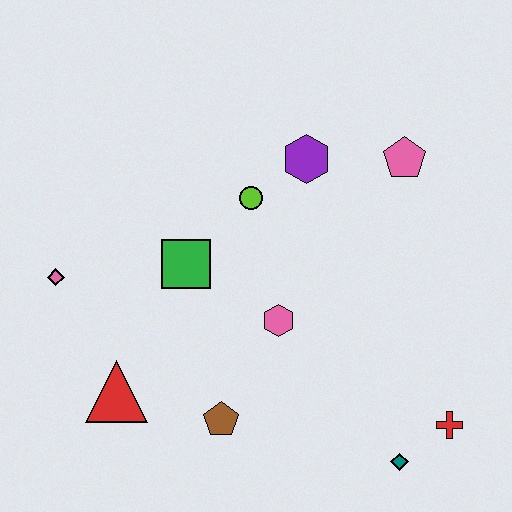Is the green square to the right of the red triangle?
Yes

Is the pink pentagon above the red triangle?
Yes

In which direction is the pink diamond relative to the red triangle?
The pink diamond is above the red triangle.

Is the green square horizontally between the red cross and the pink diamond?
Yes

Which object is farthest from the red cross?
The pink diamond is farthest from the red cross.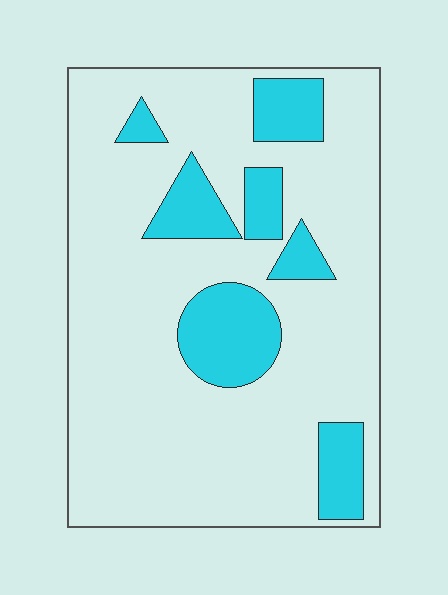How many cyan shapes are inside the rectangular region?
7.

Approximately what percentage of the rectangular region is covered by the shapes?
Approximately 20%.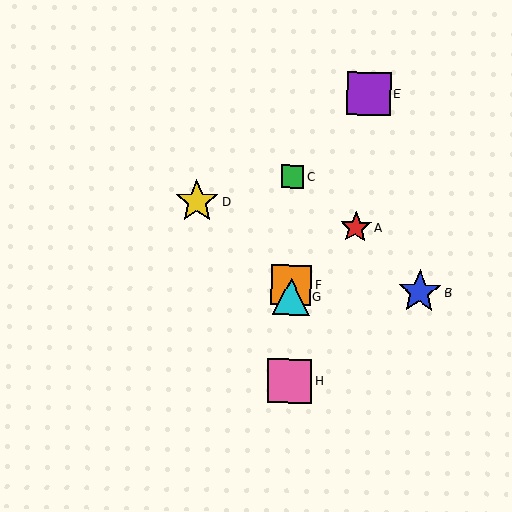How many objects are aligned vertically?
4 objects (C, F, G, H) are aligned vertically.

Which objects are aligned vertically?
Objects C, F, G, H are aligned vertically.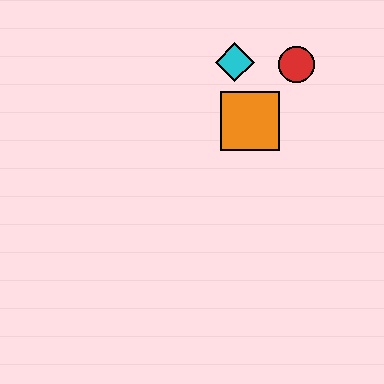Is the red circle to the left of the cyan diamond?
No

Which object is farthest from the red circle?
The orange square is farthest from the red circle.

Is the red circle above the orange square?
Yes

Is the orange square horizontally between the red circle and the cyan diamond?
Yes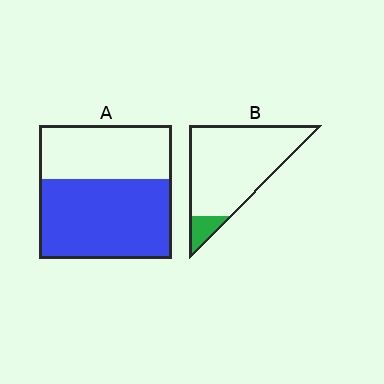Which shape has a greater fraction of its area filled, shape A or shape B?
Shape A.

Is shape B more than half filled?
No.